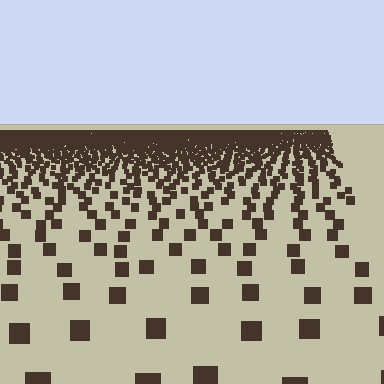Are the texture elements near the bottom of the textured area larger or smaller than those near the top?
Larger. Near the bottom, elements are closer to the viewer and appear at a bigger on-screen size.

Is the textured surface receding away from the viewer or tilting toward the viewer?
The surface is receding away from the viewer. Texture elements get smaller and denser toward the top.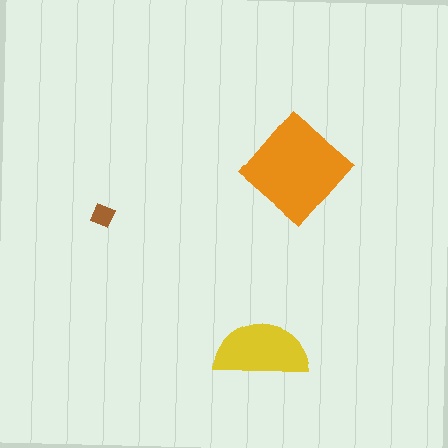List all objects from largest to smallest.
The orange diamond, the yellow semicircle, the brown diamond.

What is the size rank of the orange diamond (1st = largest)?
1st.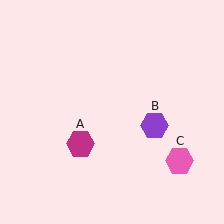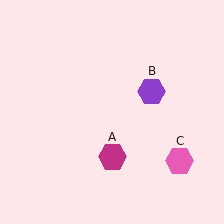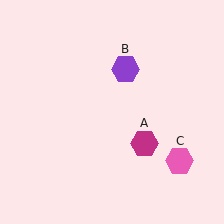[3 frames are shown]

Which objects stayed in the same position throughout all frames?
Pink hexagon (object C) remained stationary.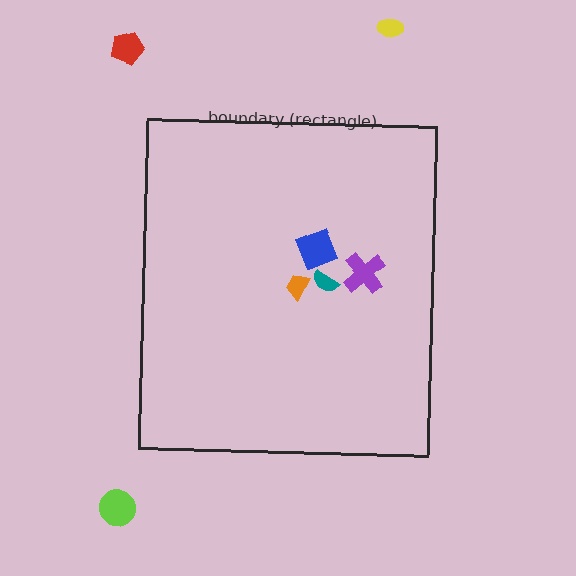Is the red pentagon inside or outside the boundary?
Outside.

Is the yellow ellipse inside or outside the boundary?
Outside.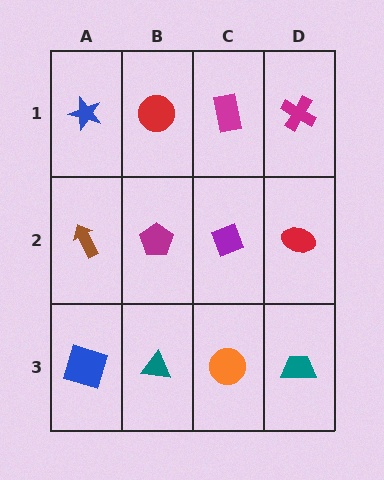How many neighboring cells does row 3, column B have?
3.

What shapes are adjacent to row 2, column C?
A magenta rectangle (row 1, column C), an orange circle (row 3, column C), a magenta pentagon (row 2, column B), a red ellipse (row 2, column D).